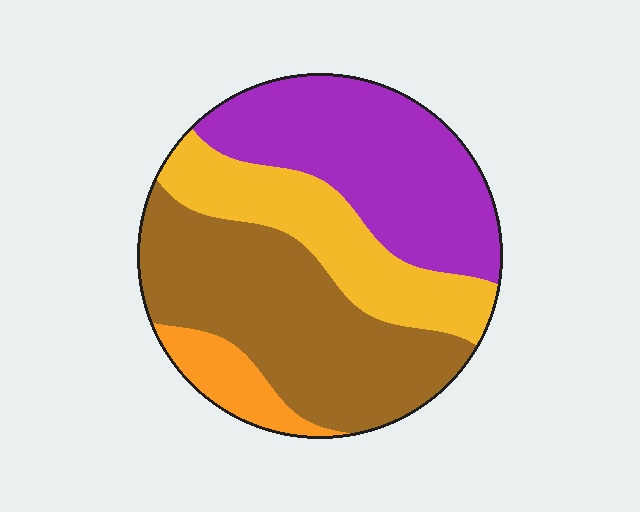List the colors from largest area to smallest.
From largest to smallest: brown, purple, yellow, orange.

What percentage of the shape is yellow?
Yellow covers roughly 20% of the shape.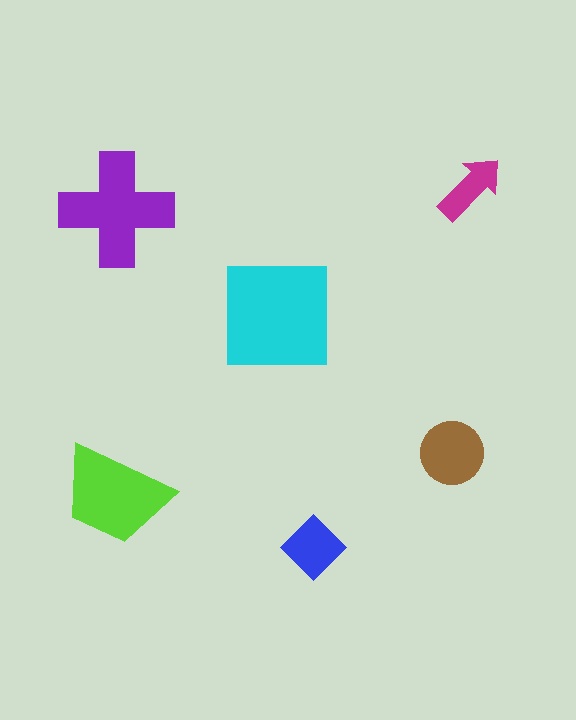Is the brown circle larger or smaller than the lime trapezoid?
Smaller.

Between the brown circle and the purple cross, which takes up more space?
The purple cross.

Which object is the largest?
The cyan square.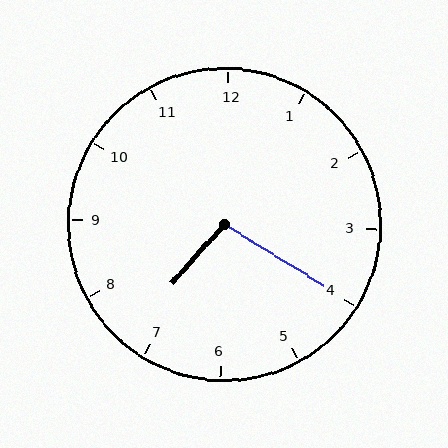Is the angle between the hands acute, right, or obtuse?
It is obtuse.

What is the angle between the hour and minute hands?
Approximately 100 degrees.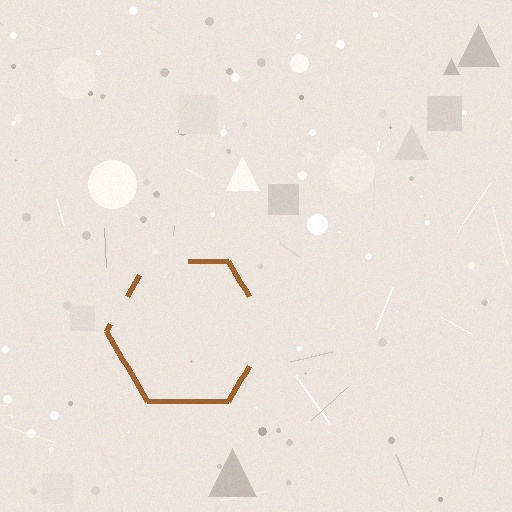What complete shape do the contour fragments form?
The contour fragments form a hexagon.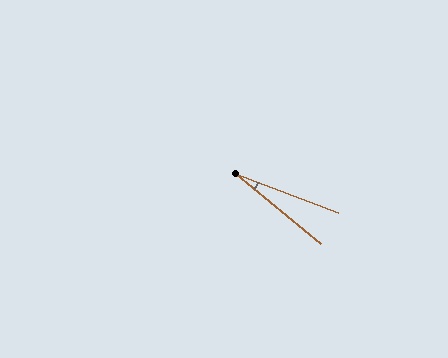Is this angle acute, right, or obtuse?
It is acute.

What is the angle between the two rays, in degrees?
Approximately 18 degrees.